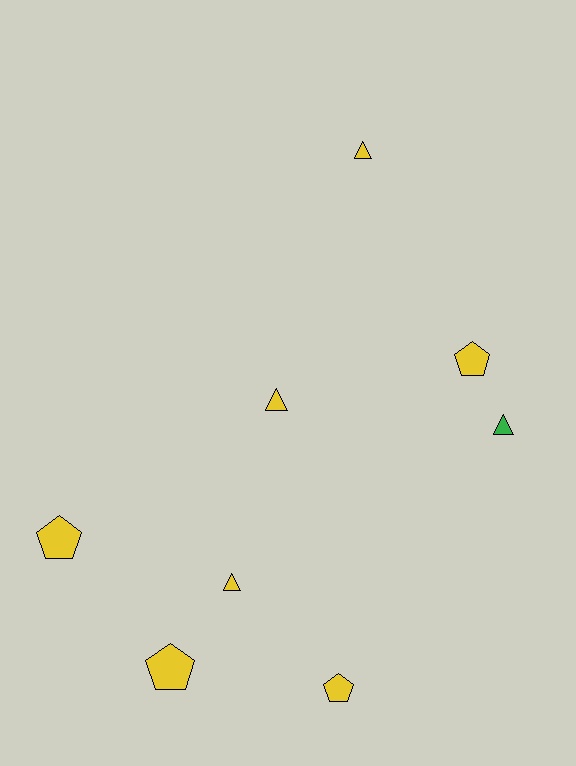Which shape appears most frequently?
Pentagon, with 4 objects.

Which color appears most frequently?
Yellow, with 7 objects.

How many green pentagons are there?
There are no green pentagons.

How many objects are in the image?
There are 8 objects.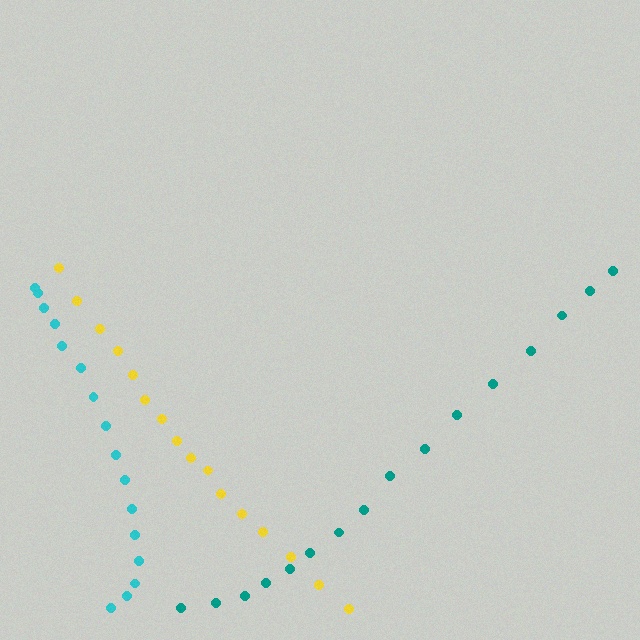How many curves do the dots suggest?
There are 3 distinct paths.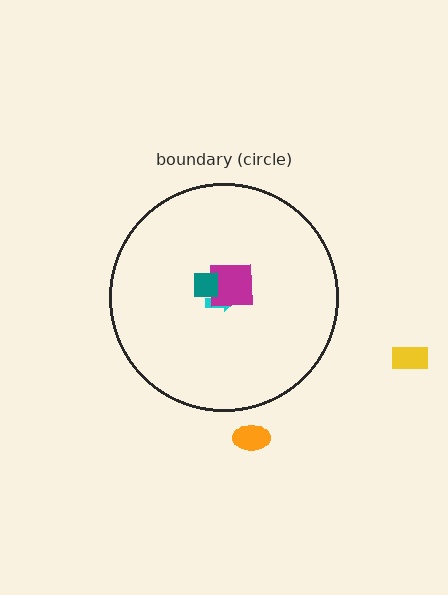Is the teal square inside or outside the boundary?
Inside.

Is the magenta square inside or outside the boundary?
Inside.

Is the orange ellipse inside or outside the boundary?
Outside.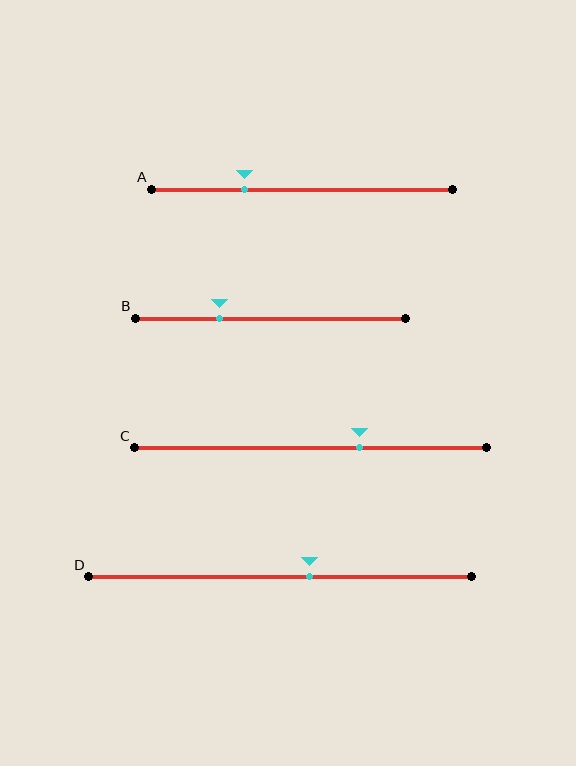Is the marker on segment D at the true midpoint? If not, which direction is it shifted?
No, the marker on segment D is shifted to the right by about 8% of the segment length.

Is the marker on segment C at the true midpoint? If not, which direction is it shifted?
No, the marker on segment C is shifted to the right by about 14% of the segment length.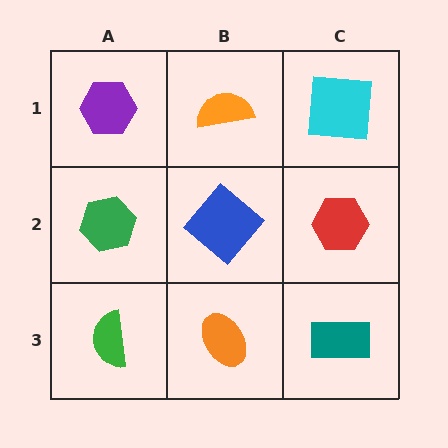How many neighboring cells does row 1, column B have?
3.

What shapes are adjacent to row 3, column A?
A green hexagon (row 2, column A), an orange ellipse (row 3, column B).